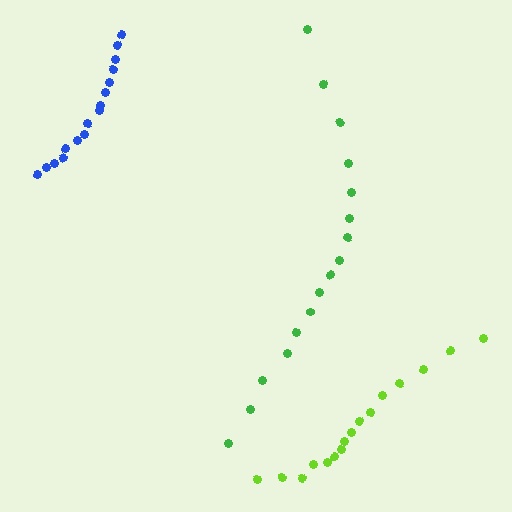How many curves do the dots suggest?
There are 3 distinct paths.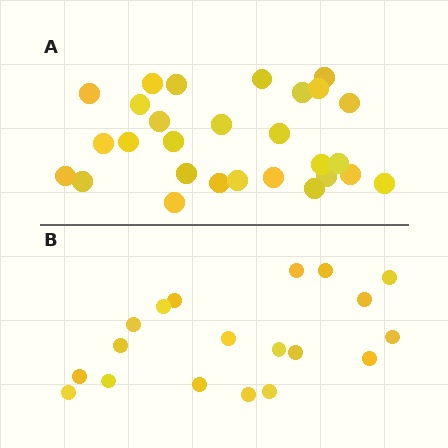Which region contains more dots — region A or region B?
Region A (the top region) has more dots.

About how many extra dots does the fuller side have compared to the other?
Region A has roughly 8 or so more dots than region B.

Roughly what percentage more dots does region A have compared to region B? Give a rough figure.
About 45% more.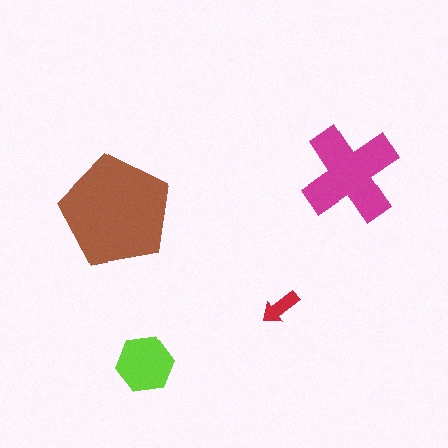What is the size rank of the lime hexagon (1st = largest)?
3rd.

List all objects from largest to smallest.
The brown pentagon, the magenta cross, the lime hexagon, the red arrow.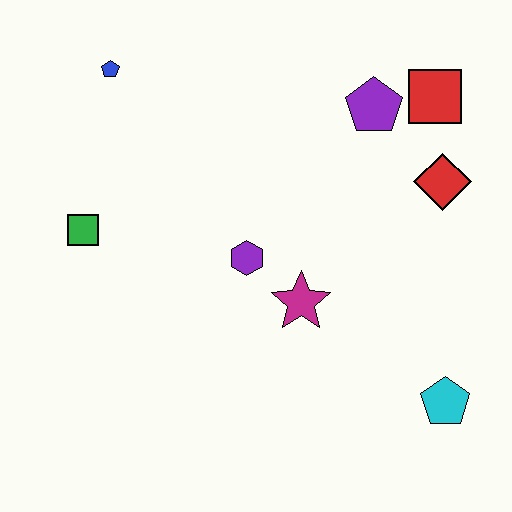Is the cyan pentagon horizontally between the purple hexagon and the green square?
No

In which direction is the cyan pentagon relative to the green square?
The cyan pentagon is to the right of the green square.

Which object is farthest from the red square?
The green square is farthest from the red square.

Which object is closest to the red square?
The purple pentagon is closest to the red square.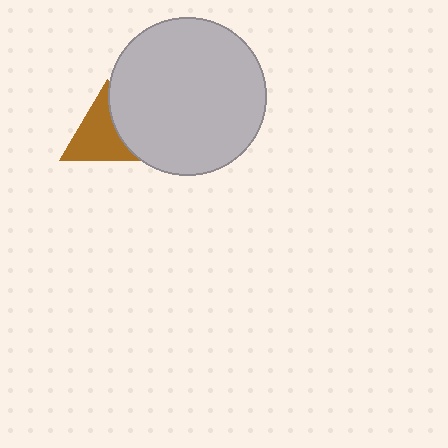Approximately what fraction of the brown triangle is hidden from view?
Roughly 32% of the brown triangle is hidden behind the light gray circle.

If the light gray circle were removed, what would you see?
You would see the complete brown triangle.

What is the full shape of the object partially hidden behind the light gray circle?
The partially hidden object is a brown triangle.